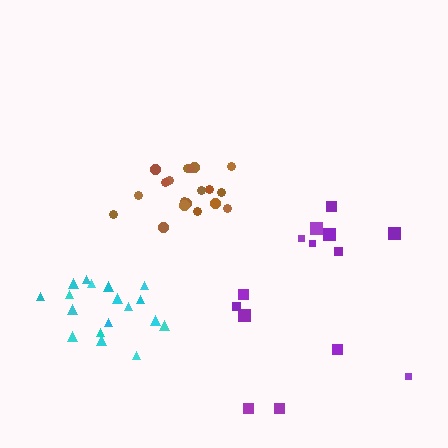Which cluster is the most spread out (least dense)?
Purple.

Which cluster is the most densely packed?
Brown.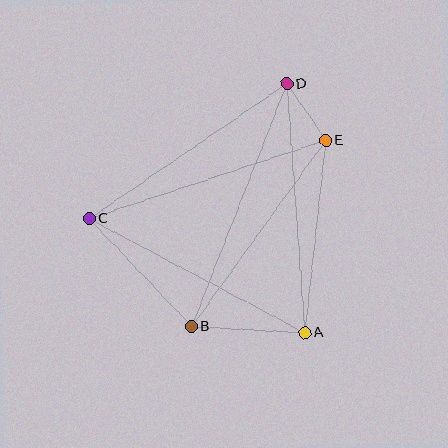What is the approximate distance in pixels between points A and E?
The distance between A and E is approximately 194 pixels.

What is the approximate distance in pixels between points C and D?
The distance between C and D is approximately 239 pixels.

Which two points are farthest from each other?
Points B and D are farthest from each other.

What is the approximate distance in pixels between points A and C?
The distance between A and C is approximately 244 pixels.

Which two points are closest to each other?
Points D and E are closest to each other.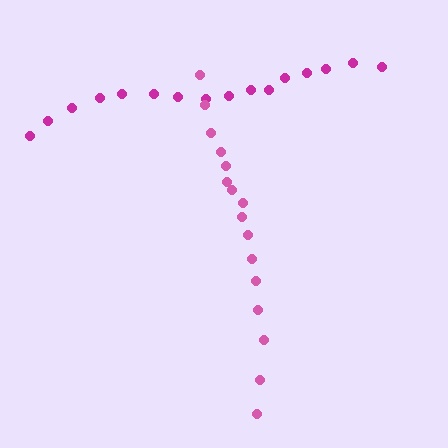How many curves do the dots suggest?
There are 2 distinct paths.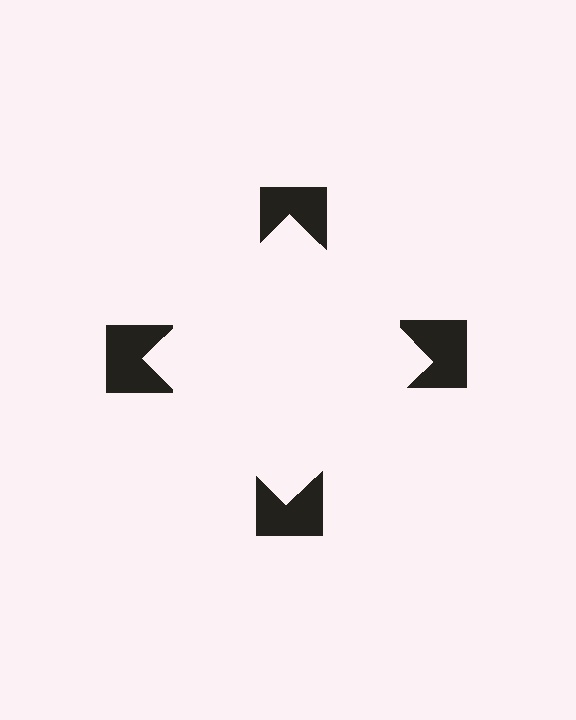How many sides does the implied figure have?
4 sides.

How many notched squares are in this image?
There are 4 — one at each vertex of the illusory square.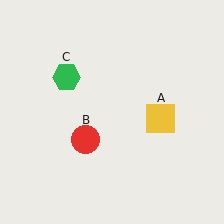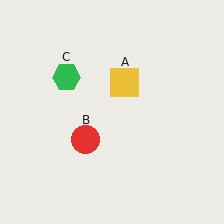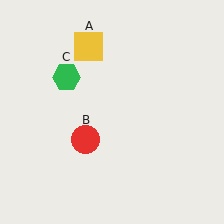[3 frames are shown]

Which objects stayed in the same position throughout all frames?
Red circle (object B) and green hexagon (object C) remained stationary.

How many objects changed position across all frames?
1 object changed position: yellow square (object A).